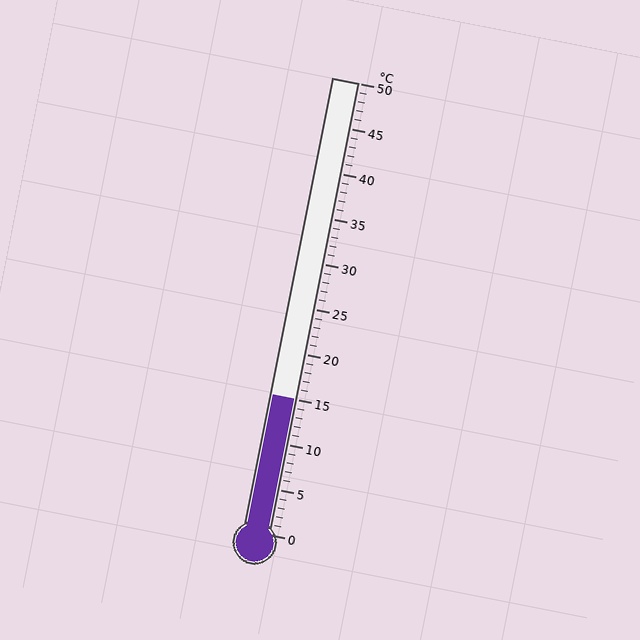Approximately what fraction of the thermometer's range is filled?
The thermometer is filled to approximately 30% of its range.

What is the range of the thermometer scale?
The thermometer scale ranges from 0°C to 50°C.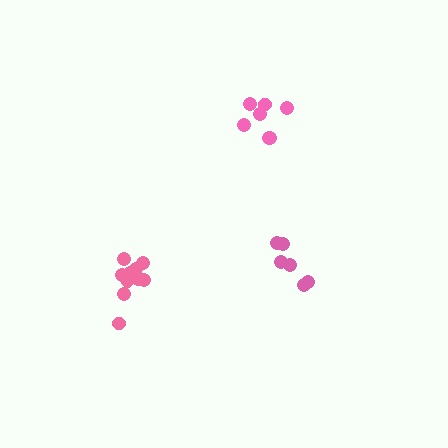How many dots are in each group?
Group 1: 11 dots, Group 2: 6 dots, Group 3: 7 dots (24 total).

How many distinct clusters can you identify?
There are 3 distinct clusters.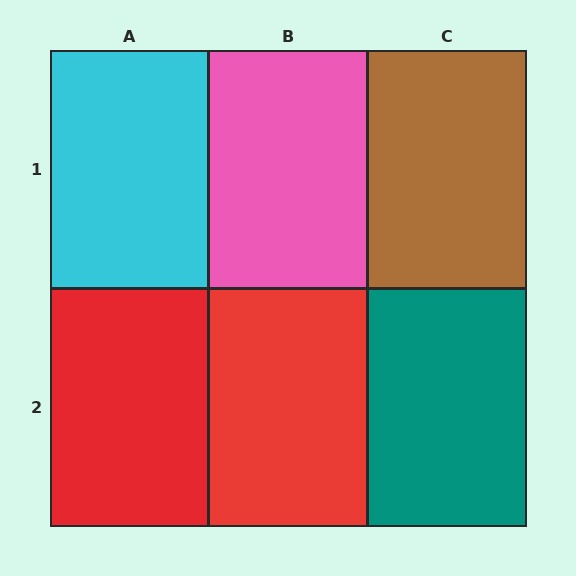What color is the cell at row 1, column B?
Pink.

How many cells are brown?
1 cell is brown.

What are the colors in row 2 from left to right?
Red, red, teal.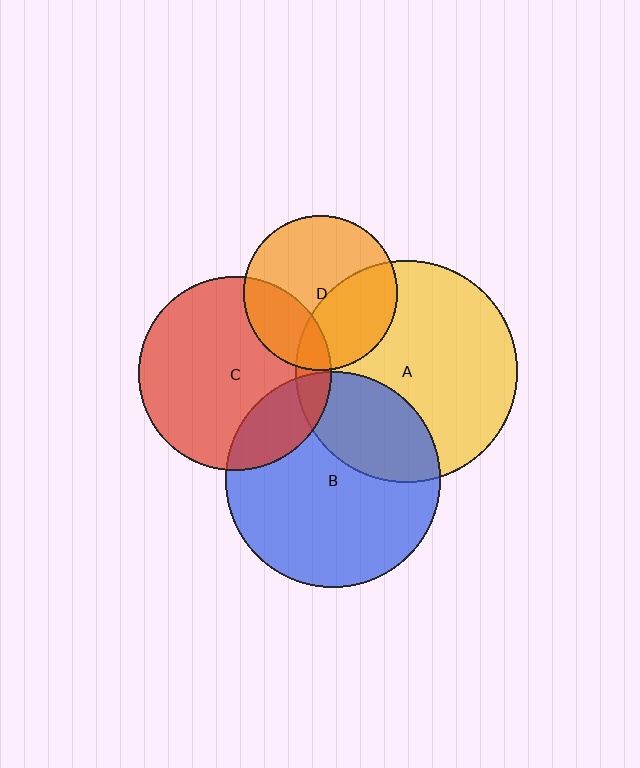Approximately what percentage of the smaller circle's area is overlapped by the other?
Approximately 20%.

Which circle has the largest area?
Circle A (yellow).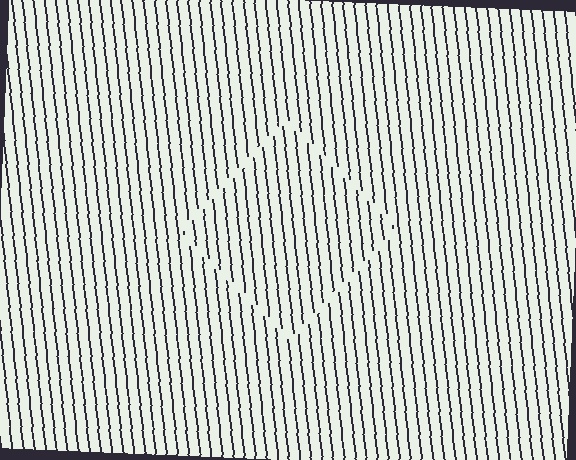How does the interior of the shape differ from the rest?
The interior of the shape contains the same grating, shifted by half a period — the contour is defined by the phase discontinuity where line-ends from the inner and outer gratings abut.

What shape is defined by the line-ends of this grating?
An illusory square. The interior of the shape contains the same grating, shifted by half a period — the contour is defined by the phase discontinuity where line-ends from the inner and outer gratings abut.